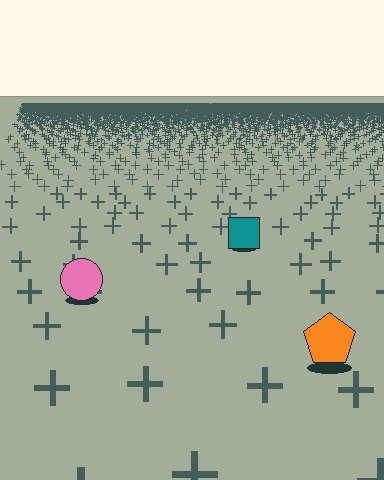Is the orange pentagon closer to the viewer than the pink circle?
Yes. The orange pentagon is closer — you can tell from the texture gradient: the ground texture is coarser near it.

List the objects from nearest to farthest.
From nearest to farthest: the orange pentagon, the pink circle, the teal square.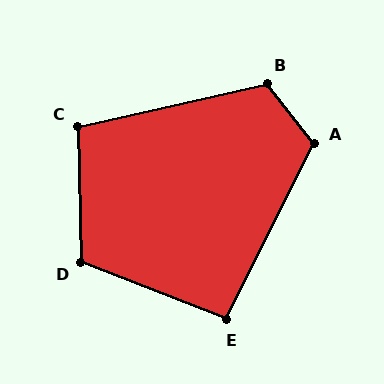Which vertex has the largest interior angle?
B, at approximately 116 degrees.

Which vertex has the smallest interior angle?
E, at approximately 95 degrees.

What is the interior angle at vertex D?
Approximately 112 degrees (obtuse).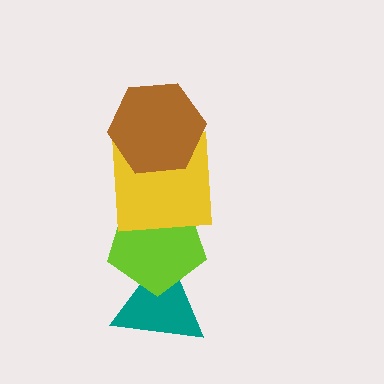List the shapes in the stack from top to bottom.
From top to bottom: the brown hexagon, the yellow square, the lime pentagon, the teal triangle.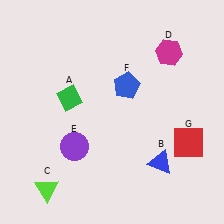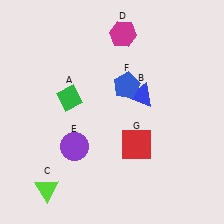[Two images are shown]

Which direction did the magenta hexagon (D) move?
The magenta hexagon (D) moved left.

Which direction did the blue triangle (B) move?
The blue triangle (B) moved up.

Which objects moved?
The objects that moved are: the blue triangle (B), the magenta hexagon (D), the red square (G).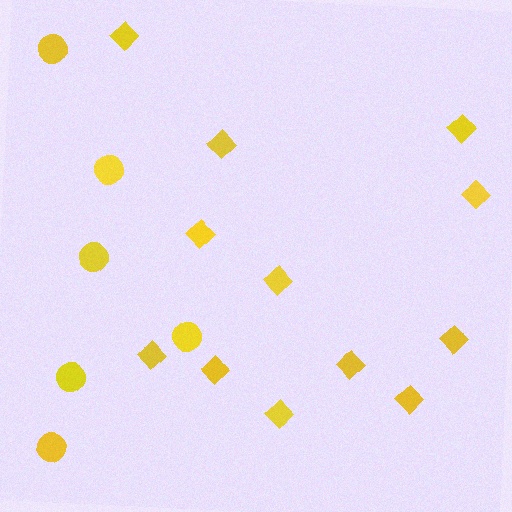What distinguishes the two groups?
There are 2 groups: one group of circles (6) and one group of diamonds (12).